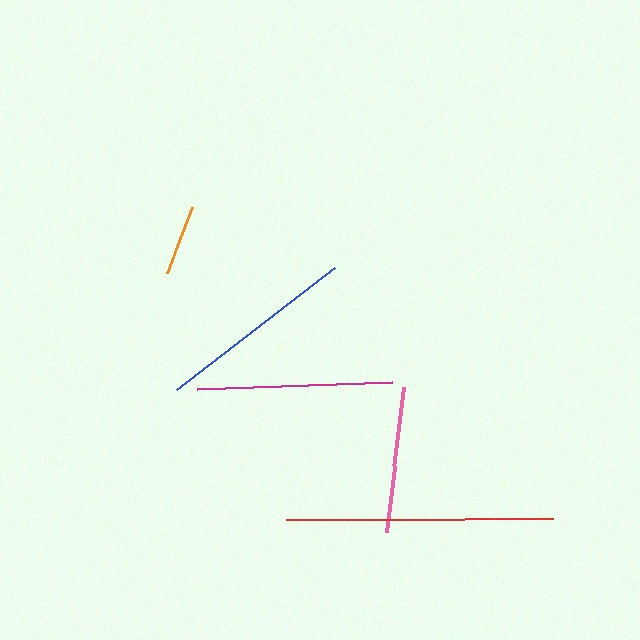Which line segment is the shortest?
The orange line is the shortest at approximately 69 pixels.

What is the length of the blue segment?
The blue segment is approximately 201 pixels long.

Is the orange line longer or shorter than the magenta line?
The magenta line is longer than the orange line.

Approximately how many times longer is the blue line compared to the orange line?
The blue line is approximately 2.9 times the length of the orange line.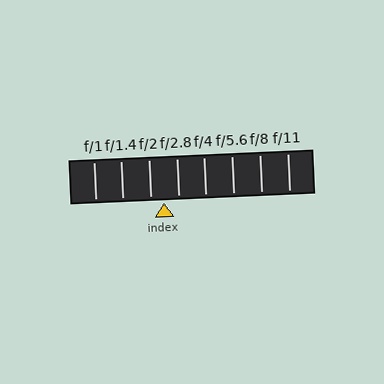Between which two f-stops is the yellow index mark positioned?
The index mark is between f/2 and f/2.8.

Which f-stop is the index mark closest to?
The index mark is closest to f/2.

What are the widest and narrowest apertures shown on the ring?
The widest aperture shown is f/1 and the narrowest is f/11.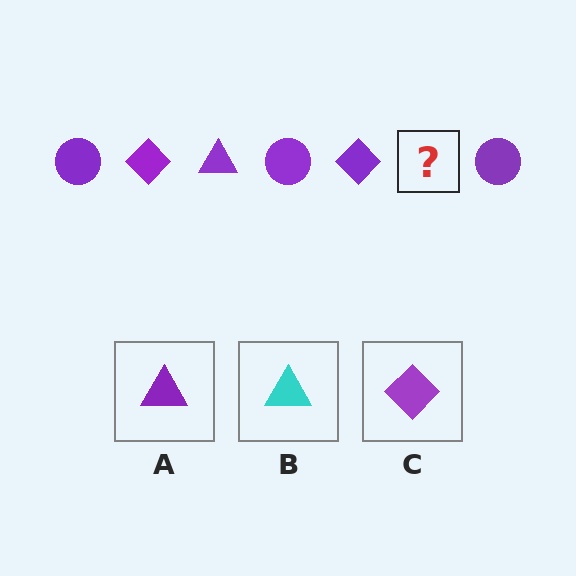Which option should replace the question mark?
Option A.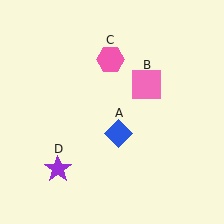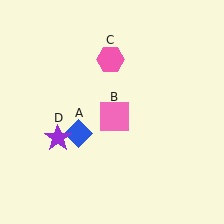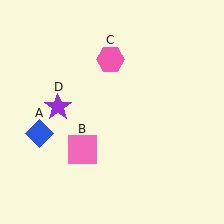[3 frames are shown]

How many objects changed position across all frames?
3 objects changed position: blue diamond (object A), pink square (object B), purple star (object D).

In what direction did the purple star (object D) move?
The purple star (object D) moved up.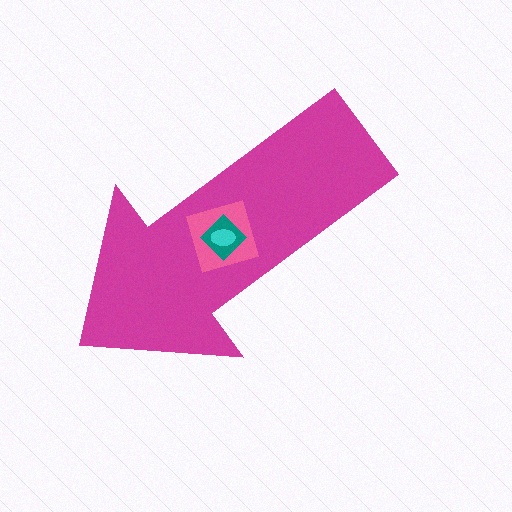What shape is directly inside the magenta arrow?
The pink square.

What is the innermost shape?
The cyan ellipse.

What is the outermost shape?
The magenta arrow.